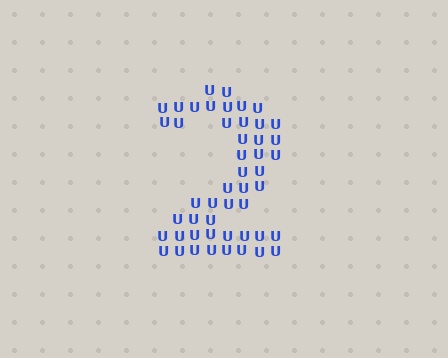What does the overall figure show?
The overall figure shows the digit 2.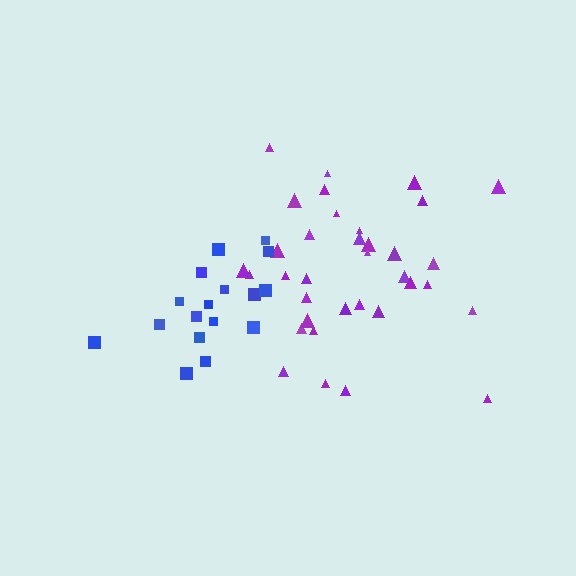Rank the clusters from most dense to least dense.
blue, purple.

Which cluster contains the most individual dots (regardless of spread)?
Purple (35).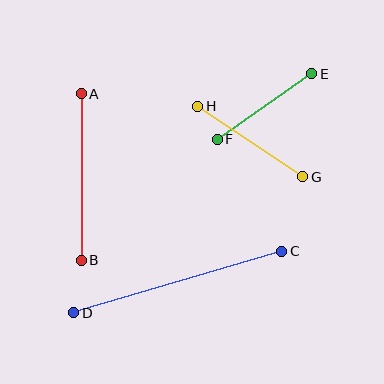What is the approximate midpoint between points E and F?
The midpoint is at approximately (265, 106) pixels.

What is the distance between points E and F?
The distance is approximately 115 pixels.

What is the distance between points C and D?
The distance is approximately 217 pixels.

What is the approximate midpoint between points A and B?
The midpoint is at approximately (81, 177) pixels.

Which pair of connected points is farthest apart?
Points C and D are farthest apart.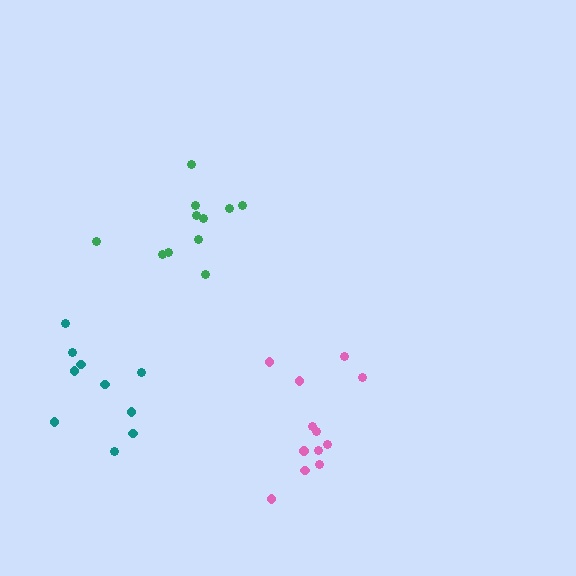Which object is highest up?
The green cluster is topmost.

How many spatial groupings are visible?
There are 3 spatial groupings.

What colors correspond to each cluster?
The clusters are colored: green, teal, pink.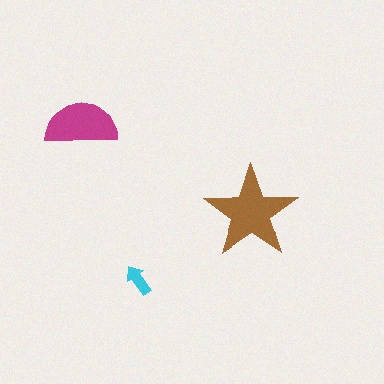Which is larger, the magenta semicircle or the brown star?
The brown star.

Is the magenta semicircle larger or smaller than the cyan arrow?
Larger.